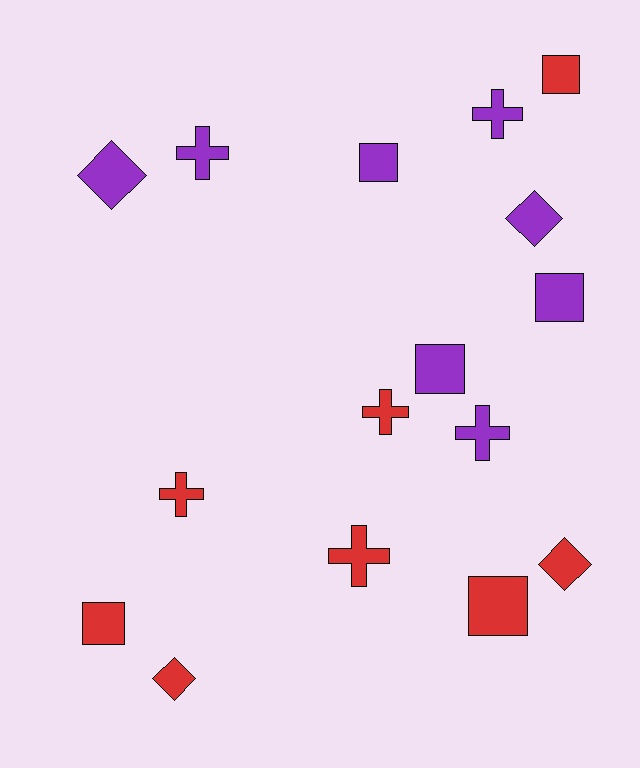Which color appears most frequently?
Purple, with 8 objects.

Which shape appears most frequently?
Square, with 6 objects.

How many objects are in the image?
There are 16 objects.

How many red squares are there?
There are 3 red squares.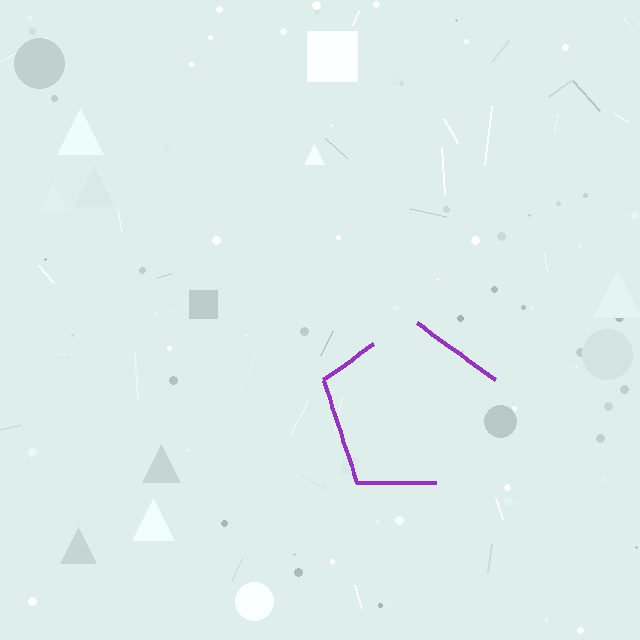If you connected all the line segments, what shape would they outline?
They would outline a pentagon.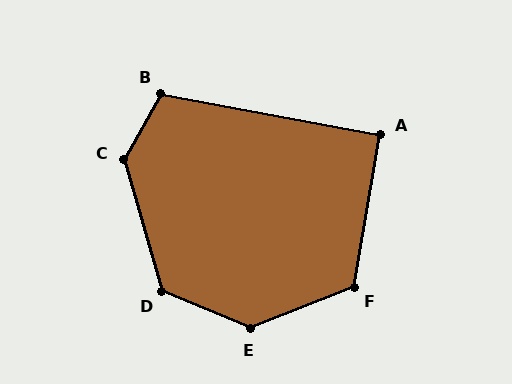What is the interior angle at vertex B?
Approximately 109 degrees (obtuse).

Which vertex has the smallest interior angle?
A, at approximately 91 degrees.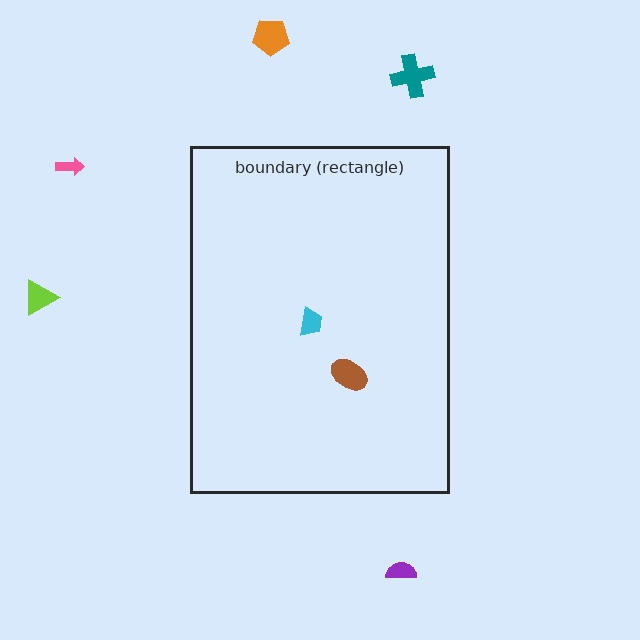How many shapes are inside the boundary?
2 inside, 5 outside.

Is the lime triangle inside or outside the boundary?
Outside.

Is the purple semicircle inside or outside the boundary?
Outside.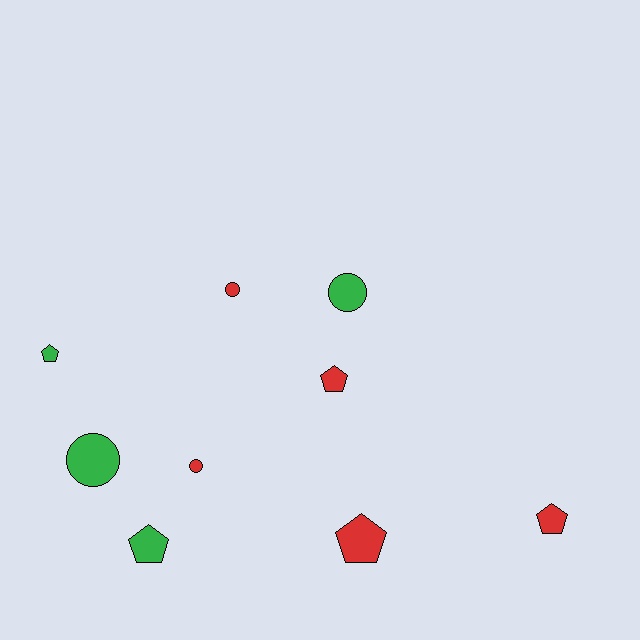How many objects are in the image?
There are 9 objects.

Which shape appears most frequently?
Pentagon, with 5 objects.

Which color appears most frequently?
Red, with 5 objects.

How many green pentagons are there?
There are 2 green pentagons.